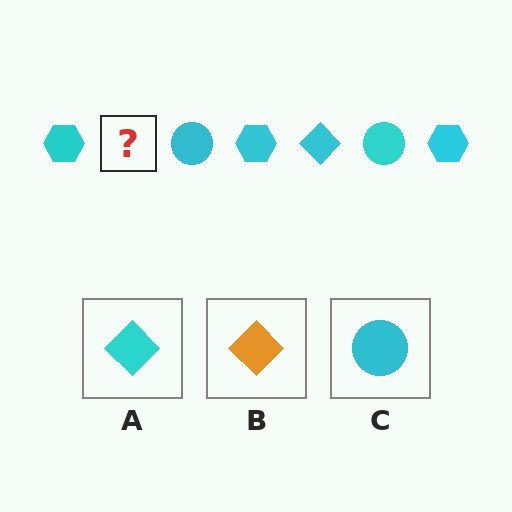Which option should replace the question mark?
Option A.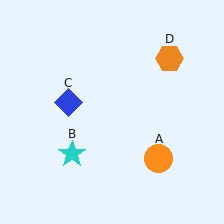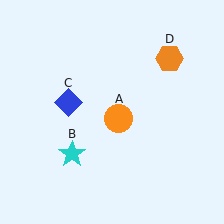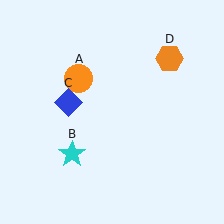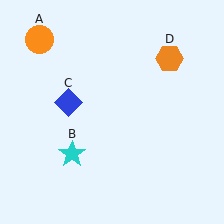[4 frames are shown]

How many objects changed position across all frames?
1 object changed position: orange circle (object A).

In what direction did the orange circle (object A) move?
The orange circle (object A) moved up and to the left.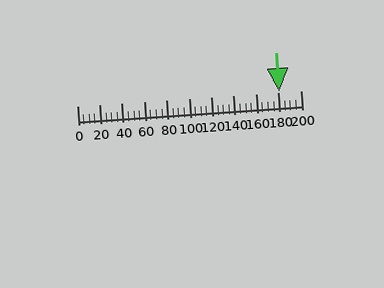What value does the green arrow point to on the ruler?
The green arrow points to approximately 181.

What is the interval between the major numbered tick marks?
The major tick marks are spaced 20 units apart.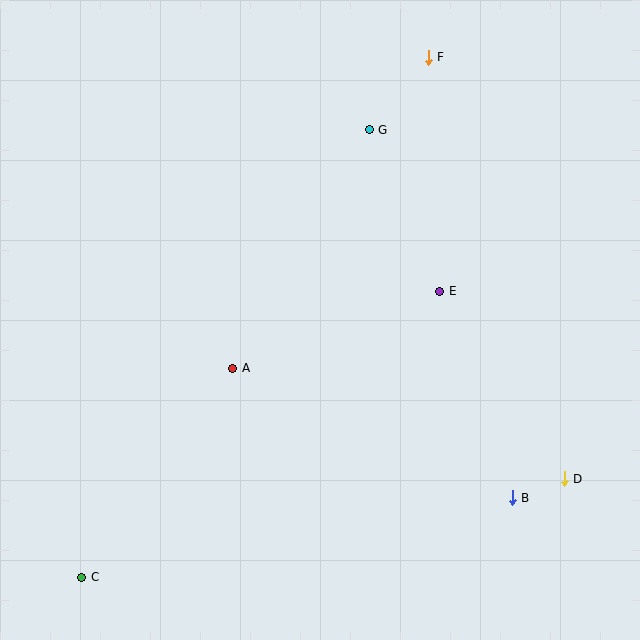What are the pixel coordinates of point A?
Point A is at (233, 368).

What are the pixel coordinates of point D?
Point D is at (564, 479).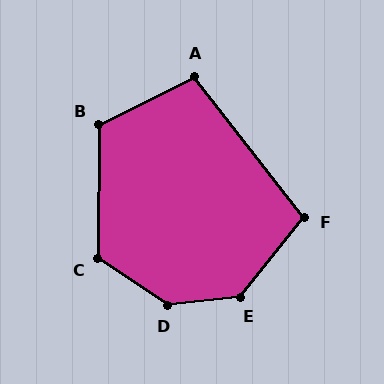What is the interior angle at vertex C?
Approximately 123 degrees (obtuse).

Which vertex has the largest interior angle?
D, at approximately 140 degrees.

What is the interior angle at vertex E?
Approximately 135 degrees (obtuse).